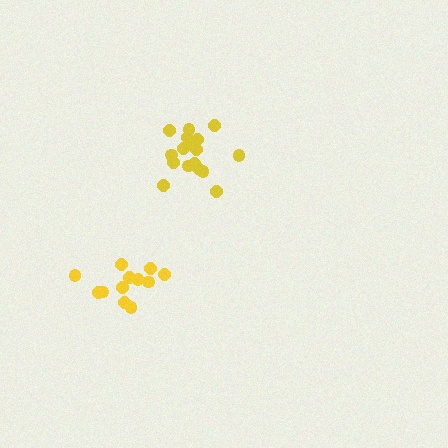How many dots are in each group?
Group 1: 17 dots, Group 2: 12 dots (29 total).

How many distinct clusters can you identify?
There are 2 distinct clusters.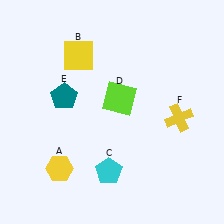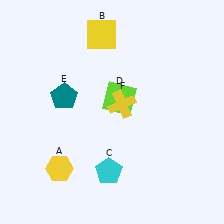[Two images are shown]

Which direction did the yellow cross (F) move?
The yellow cross (F) moved left.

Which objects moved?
The objects that moved are: the yellow square (B), the yellow cross (F).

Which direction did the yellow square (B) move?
The yellow square (B) moved right.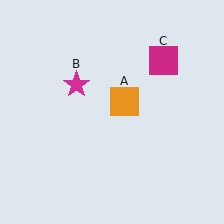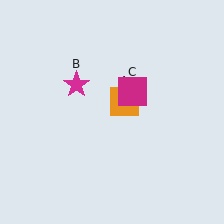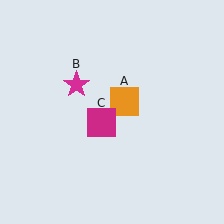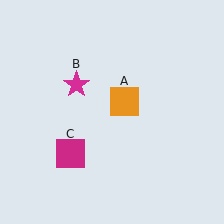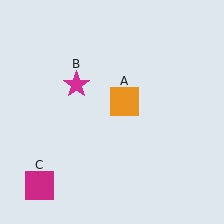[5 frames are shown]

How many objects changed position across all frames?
1 object changed position: magenta square (object C).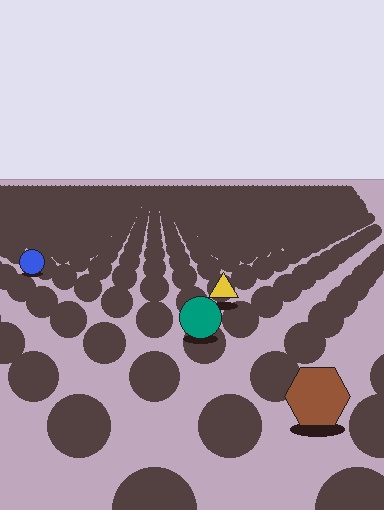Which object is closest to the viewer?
The brown hexagon is closest. The texture marks near it are larger and more spread out.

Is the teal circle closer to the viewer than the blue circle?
Yes. The teal circle is closer — you can tell from the texture gradient: the ground texture is coarser near it.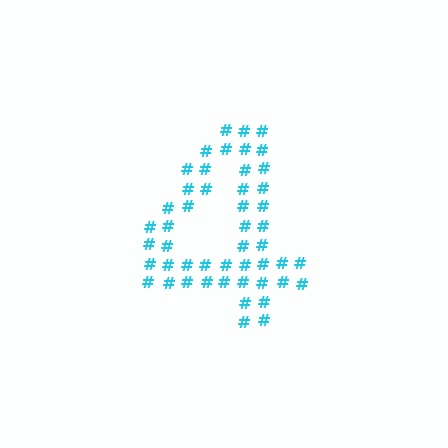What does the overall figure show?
The overall figure shows the digit 4.